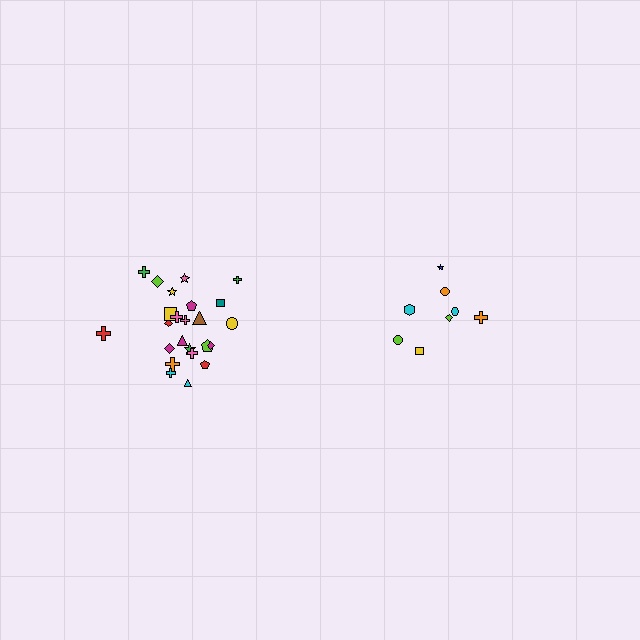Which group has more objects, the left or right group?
The left group.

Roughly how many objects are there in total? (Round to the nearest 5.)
Roughly 35 objects in total.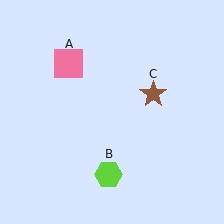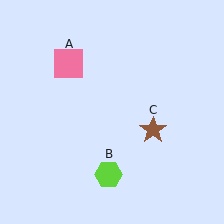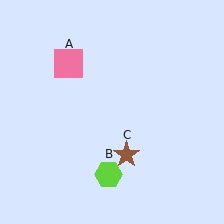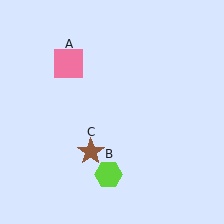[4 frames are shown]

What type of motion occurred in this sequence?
The brown star (object C) rotated clockwise around the center of the scene.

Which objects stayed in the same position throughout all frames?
Pink square (object A) and lime hexagon (object B) remained stationary.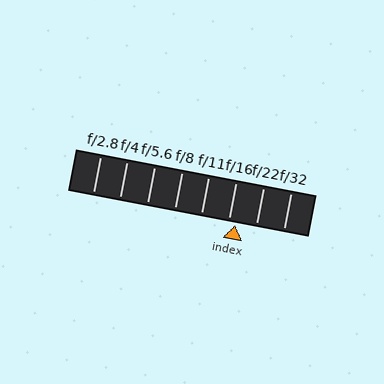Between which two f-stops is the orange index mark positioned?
The index mark is between f/16 and f/22.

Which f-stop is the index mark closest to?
The index mark is closest to f/16.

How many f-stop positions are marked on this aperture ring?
There are 8 f-stop positions marked.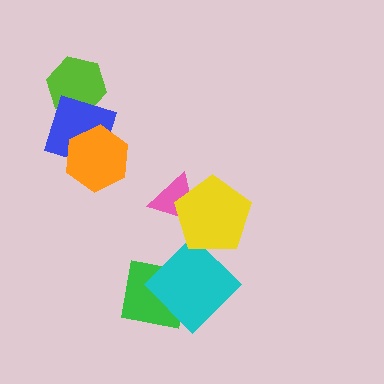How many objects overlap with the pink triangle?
1 object overlaps with the pink triangle.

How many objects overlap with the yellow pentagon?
2 objects overlap with the yellow pentagon.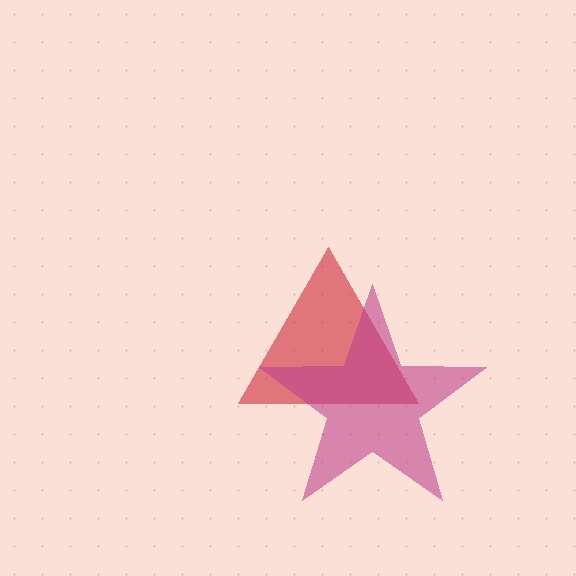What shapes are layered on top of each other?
The layered shapes are: a red triangle, a magenta star.